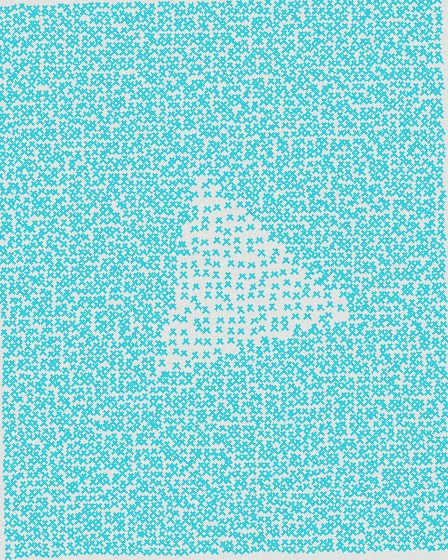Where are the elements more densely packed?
The elements are more densely packed outside the triangle boundary.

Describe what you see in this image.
The image contains small cyan elements arranged at two different densities. A triangle-shaped region is visible where the elements are less densely packed than the surrounding area.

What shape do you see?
I see a triangle.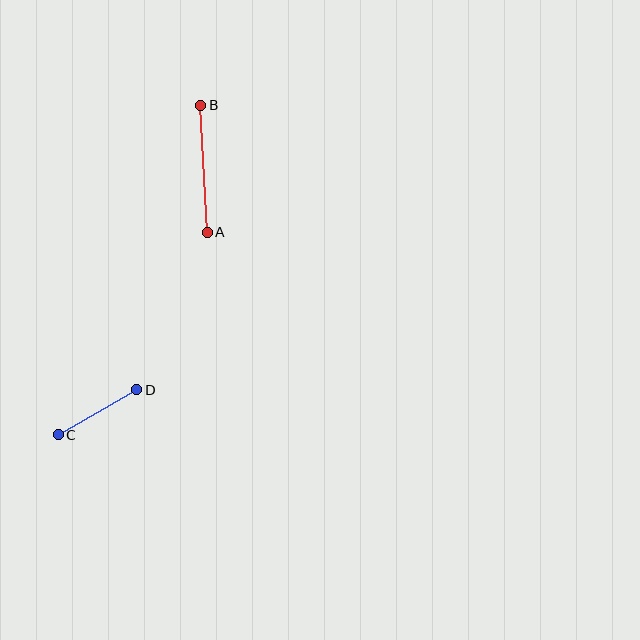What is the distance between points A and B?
The distance is approximately 127 pixels.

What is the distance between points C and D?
The distance is approximately 90 pixels.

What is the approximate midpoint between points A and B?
The midpoint is at approximately (204, 169) pixels.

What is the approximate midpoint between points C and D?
The midpoint is at approximately (97, 412) pixels.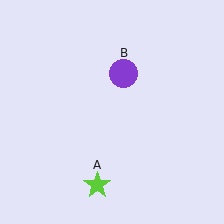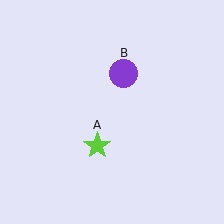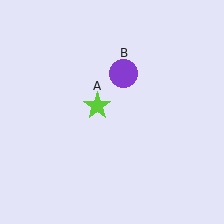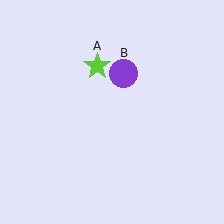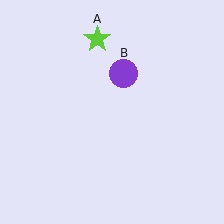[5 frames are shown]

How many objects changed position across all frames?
1 object changed position: lime star (object A).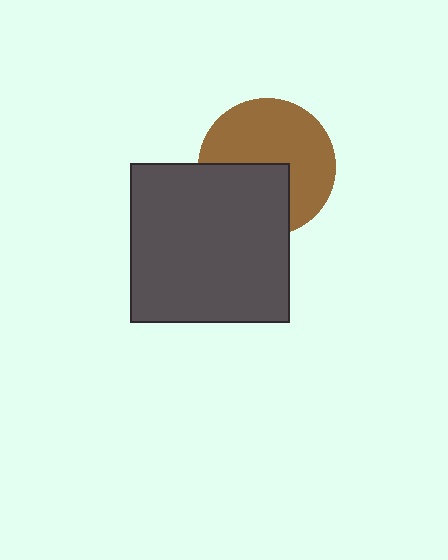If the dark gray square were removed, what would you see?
You would see the complete brown circle.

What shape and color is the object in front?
The object in front is a dark gray square.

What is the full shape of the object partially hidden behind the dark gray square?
The partially hidden object is a brown circle.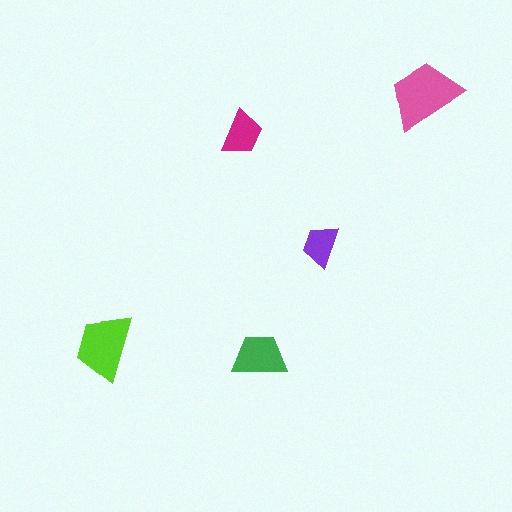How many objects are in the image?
There are 5 objects in the image.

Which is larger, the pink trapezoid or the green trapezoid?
The pink one.